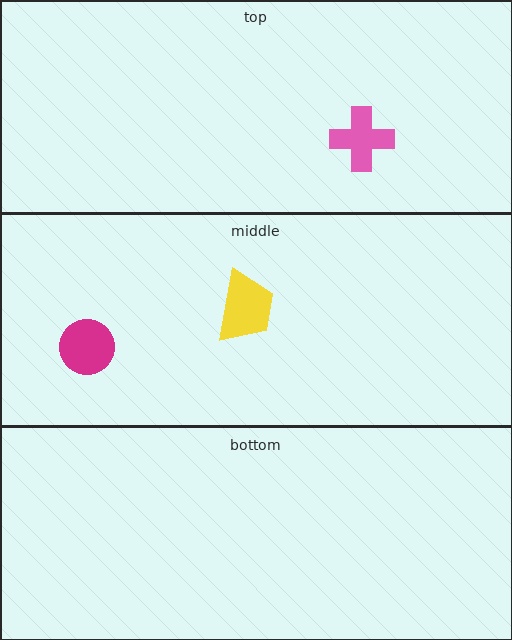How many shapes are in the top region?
1.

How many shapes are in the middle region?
2.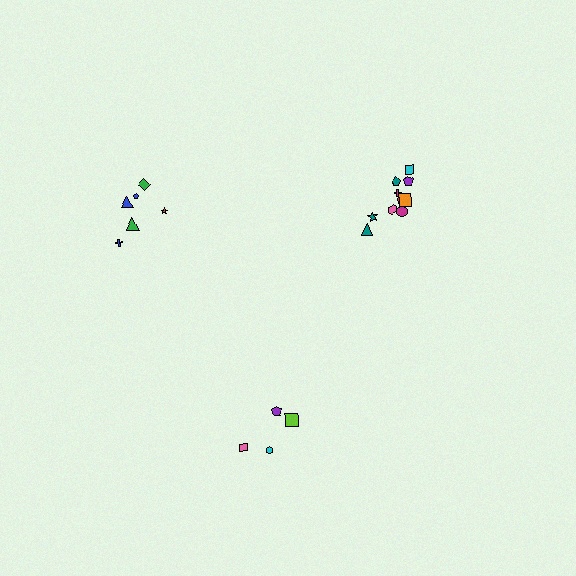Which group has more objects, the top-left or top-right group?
The top-right group.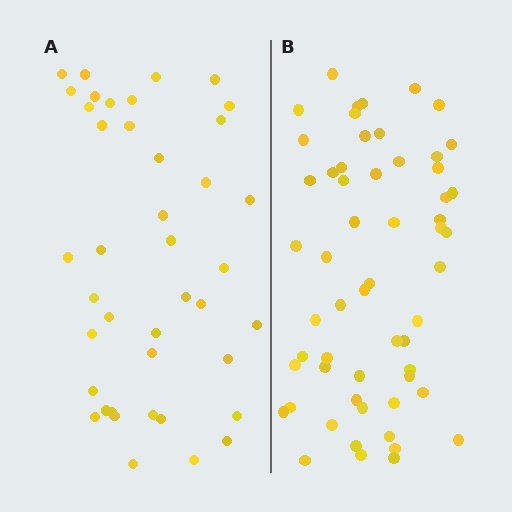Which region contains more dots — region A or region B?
Region B (the right region) has more dots.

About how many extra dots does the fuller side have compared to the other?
Region B has approximately 15 more dots than region A.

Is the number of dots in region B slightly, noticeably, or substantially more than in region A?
Region B has noticeably more, but not dramatically so. The ratio is roughly 1.4 to 1.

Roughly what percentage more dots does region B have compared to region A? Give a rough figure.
About 40% more.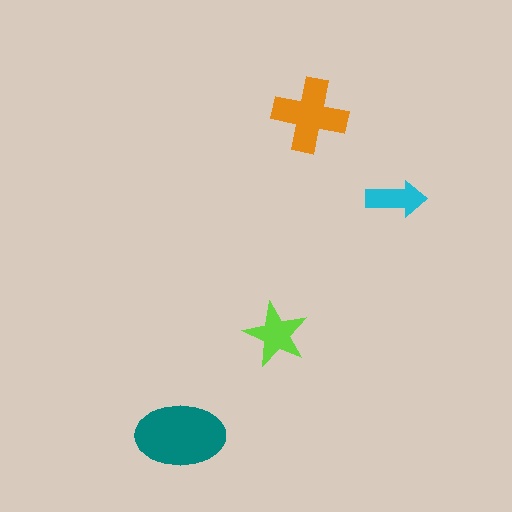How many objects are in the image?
There are 4 objects in the image.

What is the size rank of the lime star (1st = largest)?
3rd.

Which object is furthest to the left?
The teal ellipse is leftmost.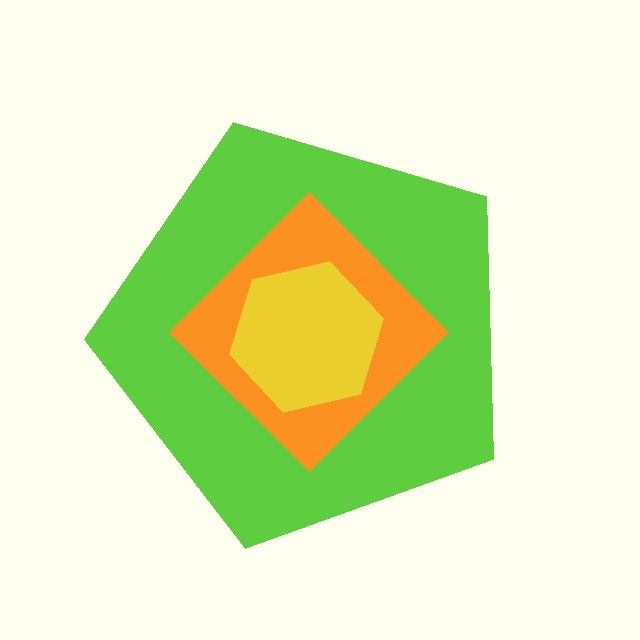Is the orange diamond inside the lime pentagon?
Yes.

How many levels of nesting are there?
3.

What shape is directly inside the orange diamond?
The yellow hexagon.